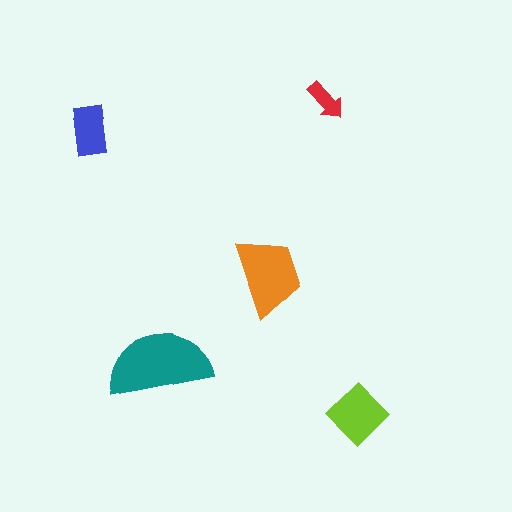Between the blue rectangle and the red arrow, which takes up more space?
The blue rectangle.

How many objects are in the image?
There are 5 objects in the image.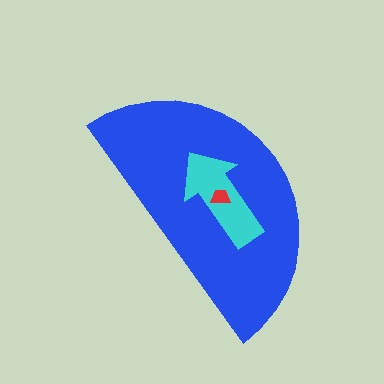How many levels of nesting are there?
3.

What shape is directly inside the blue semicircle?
The cyan arrow.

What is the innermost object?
The red trapezoid.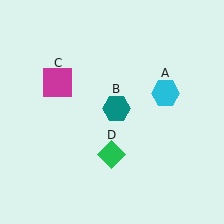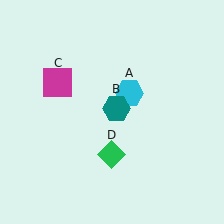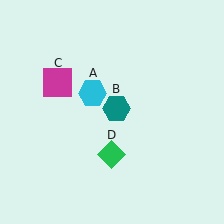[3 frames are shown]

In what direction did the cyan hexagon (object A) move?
The cyan hexagon (object A) moved left.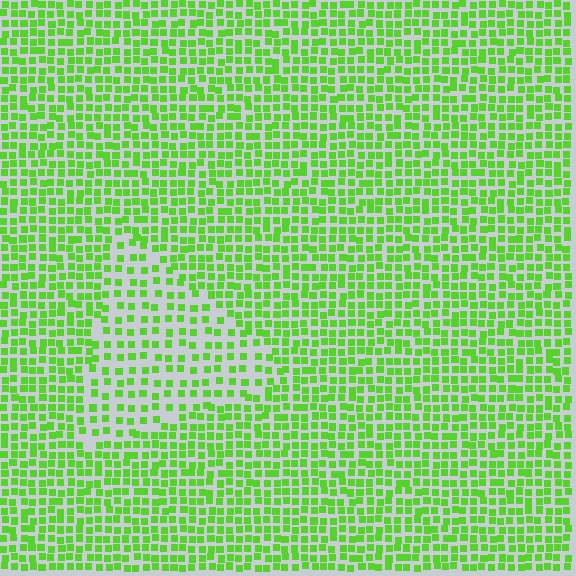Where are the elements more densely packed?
The elements are more densely packed outside the triangle boundary.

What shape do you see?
I see a triangle.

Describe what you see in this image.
The image contains small lime elements arranged at two different densities. A triangle-shaped region is visible where the elements are less densely packed than the surrounding area.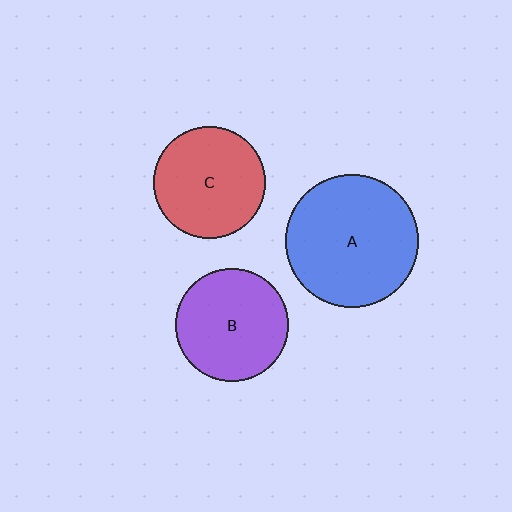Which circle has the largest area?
Circle A (blue).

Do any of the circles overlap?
No, none of the circles overlap.